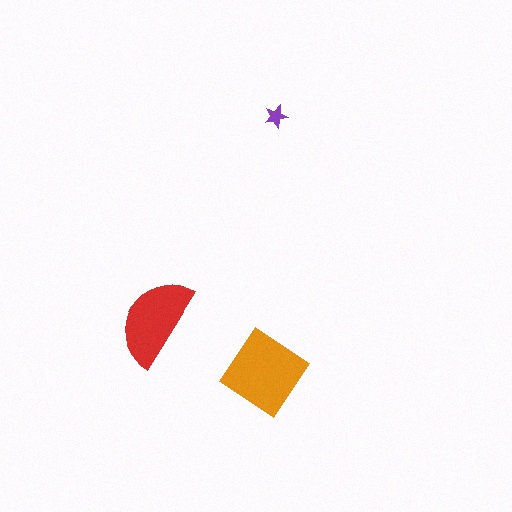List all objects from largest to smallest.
The orange diamond, the red semicircle, the purple star.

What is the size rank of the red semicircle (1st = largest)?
2nd.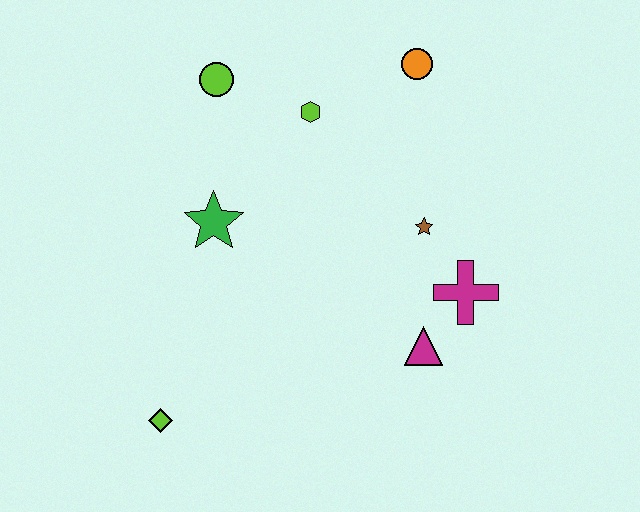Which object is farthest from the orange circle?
The lime diamond is farthest from the orange circle.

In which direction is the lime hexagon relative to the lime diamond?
The lime hexagon is above the lime diamond.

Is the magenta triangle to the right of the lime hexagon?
Yes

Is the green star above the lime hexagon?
No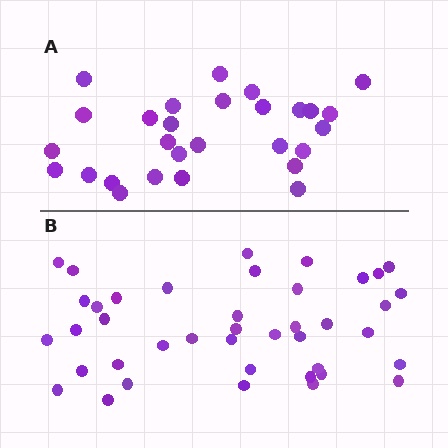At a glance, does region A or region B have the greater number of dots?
Region B (the bottom region) has more dots.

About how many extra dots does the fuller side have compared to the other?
Region B has approximately 15 more dots than region A.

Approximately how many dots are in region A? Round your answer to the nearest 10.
About 30 dots. (The exact count is 28, which rounds to 30.)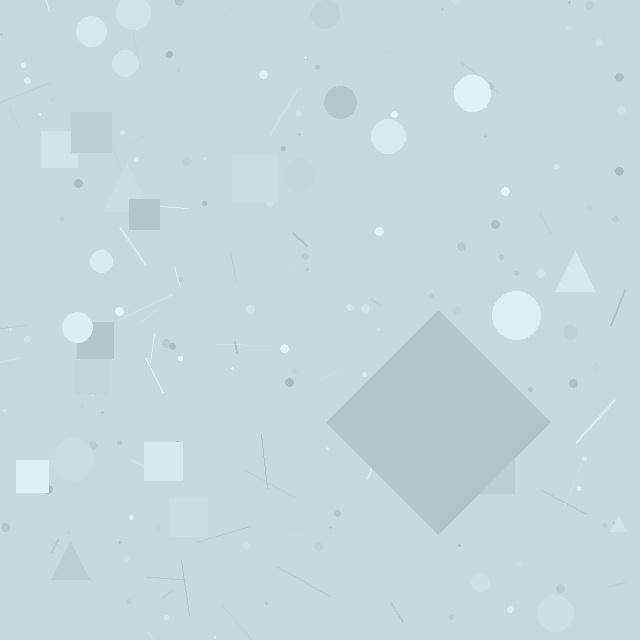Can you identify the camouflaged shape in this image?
The camouflaged shape is a diamond.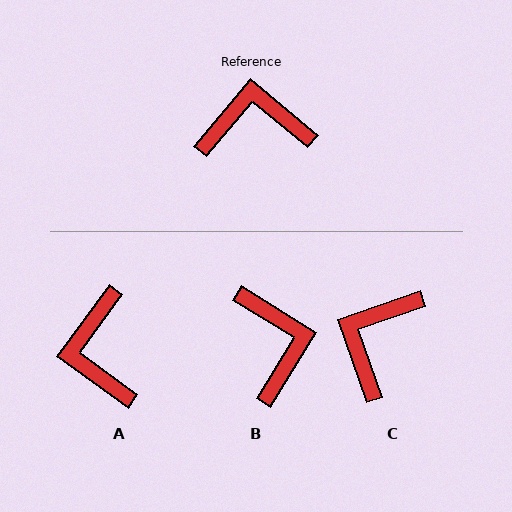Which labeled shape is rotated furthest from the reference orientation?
A, about 94 degrees away.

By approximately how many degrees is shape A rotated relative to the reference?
Approximately 94 degrees counter-clockwise.